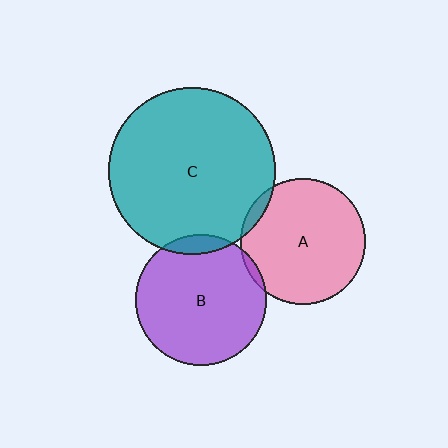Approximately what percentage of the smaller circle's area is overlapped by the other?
Approximately 5%.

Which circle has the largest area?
Circle C (teal).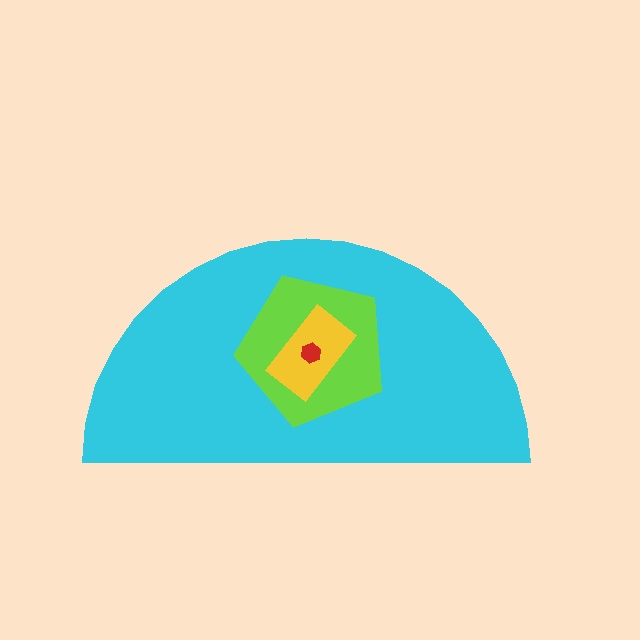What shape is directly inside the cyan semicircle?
The lime pentagon.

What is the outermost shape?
The cyan semicircle.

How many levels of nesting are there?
4.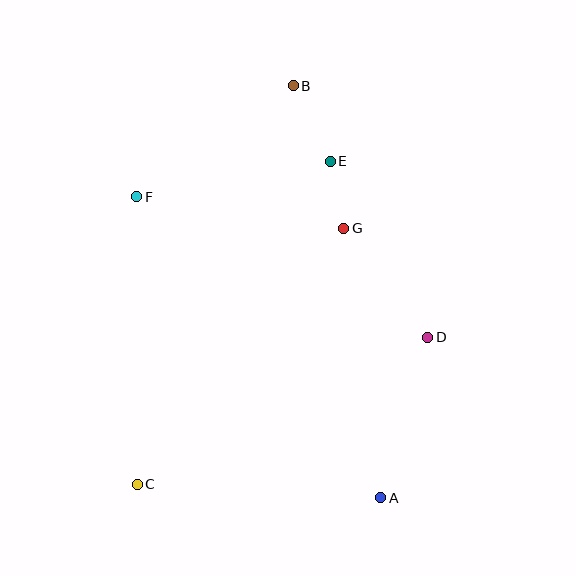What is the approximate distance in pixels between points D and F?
The distance between D and F is approximately 323 pixels.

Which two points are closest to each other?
Points E and G are closest to each other.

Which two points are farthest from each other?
Points B and C are farthest from each other.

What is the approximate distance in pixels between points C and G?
The distance between C and G is approximately 329 pixels.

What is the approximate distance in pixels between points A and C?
The distance between A and C is approximately 244 pixels.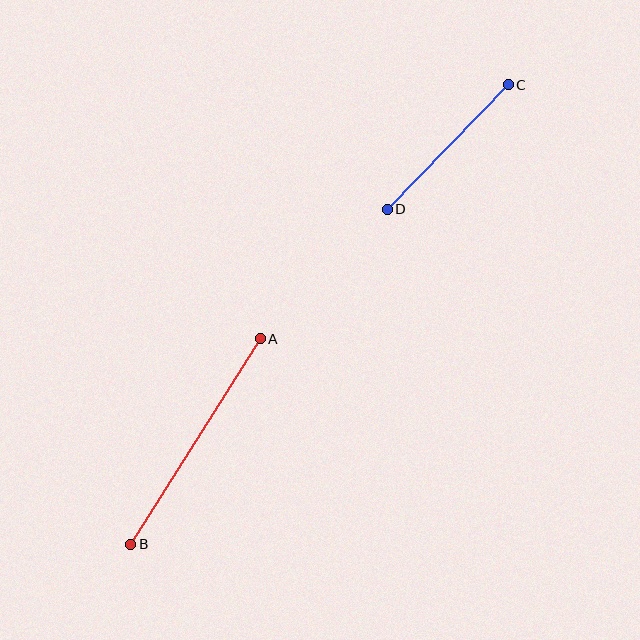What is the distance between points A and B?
The distance is approximately 243 pixels.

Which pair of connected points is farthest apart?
Points A and B are farthest apart.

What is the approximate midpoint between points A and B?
The midpoint is at approximately (195, 441) pixels.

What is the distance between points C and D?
The distance is approximately 174 pixels.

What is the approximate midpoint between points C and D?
The midpoint is at approximately (448, 147) pixels.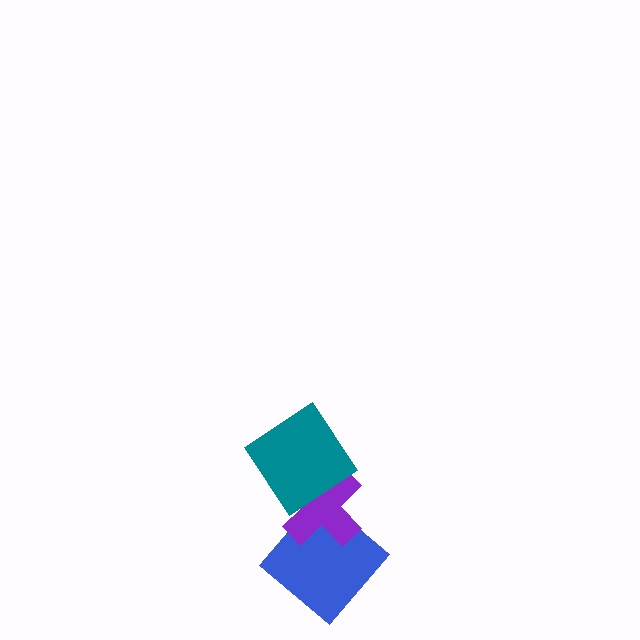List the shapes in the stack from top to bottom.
From top to bottom: the teal diamond, the purple cross, the blue diamond.